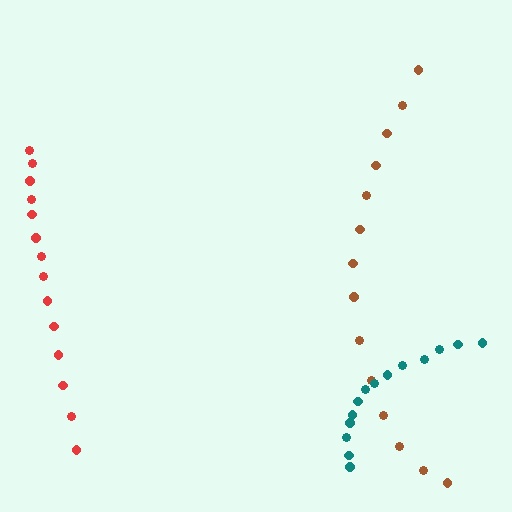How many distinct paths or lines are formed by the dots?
There are 3 distinct paths.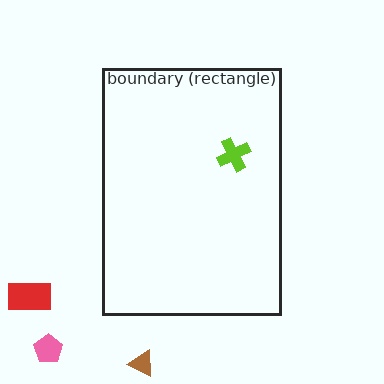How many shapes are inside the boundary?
1 inside, 3 outside.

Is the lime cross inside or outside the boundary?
Inside.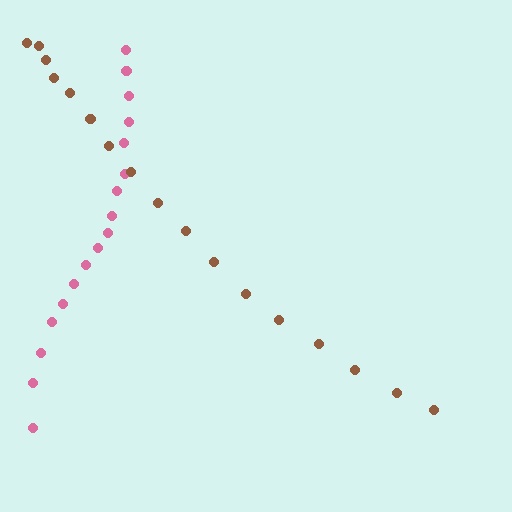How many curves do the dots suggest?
There are 2 distinct paths.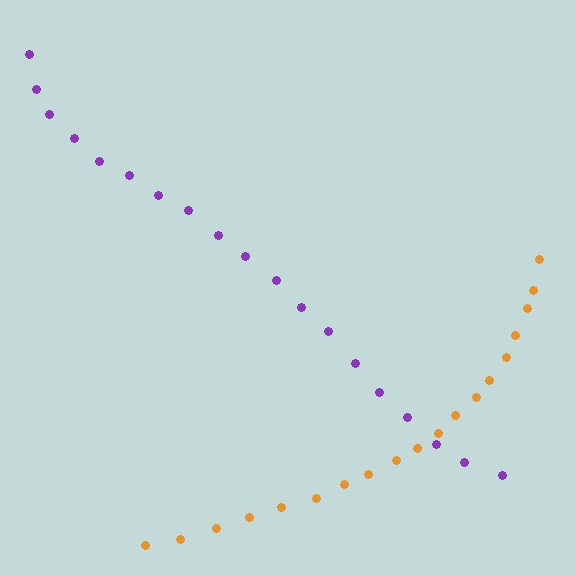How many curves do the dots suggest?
There are 2 distinct paths.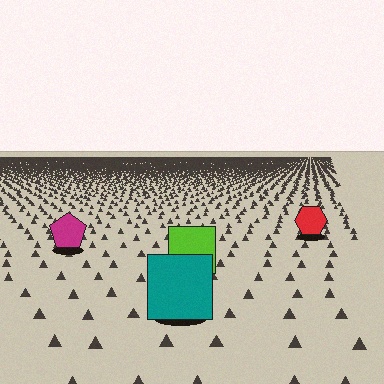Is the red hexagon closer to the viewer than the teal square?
No. The teal square is closer — you can tell from the texture gradient: the ground texture is coarser near it.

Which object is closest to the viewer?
The teal square is closest. The texture marks near it are larger and more spread out.